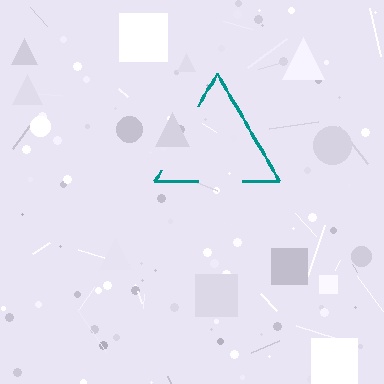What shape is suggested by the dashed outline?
The dashed outline suggests a triangle.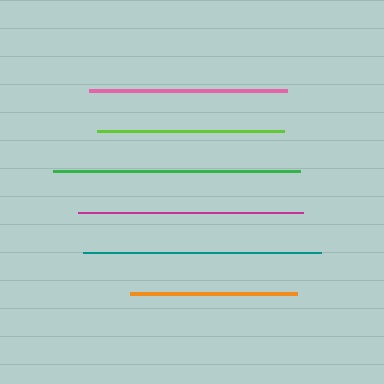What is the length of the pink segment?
The pink segment is approximately 198 pixels long.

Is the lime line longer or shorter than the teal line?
The teal line is longer than the lime line.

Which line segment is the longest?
The green line is the longest at approximately 247 pixels.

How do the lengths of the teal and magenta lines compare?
The teal and magenta lines are approximately the same length.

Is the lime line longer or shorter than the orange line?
The lime line is longer than the orange line.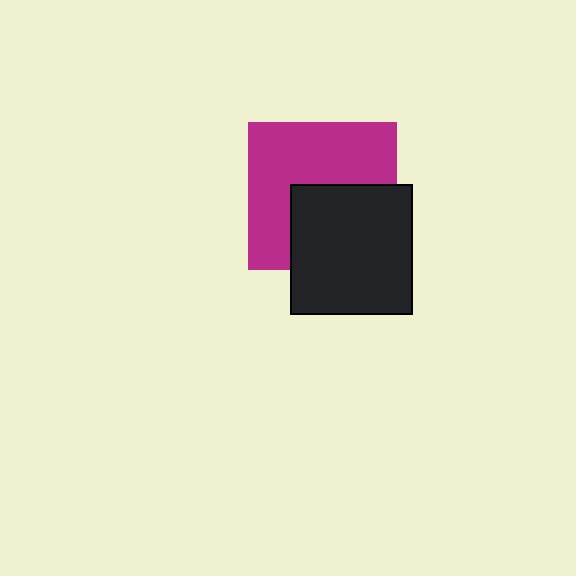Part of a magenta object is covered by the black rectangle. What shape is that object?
It is a square.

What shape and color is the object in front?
The object in front is a black rectangle.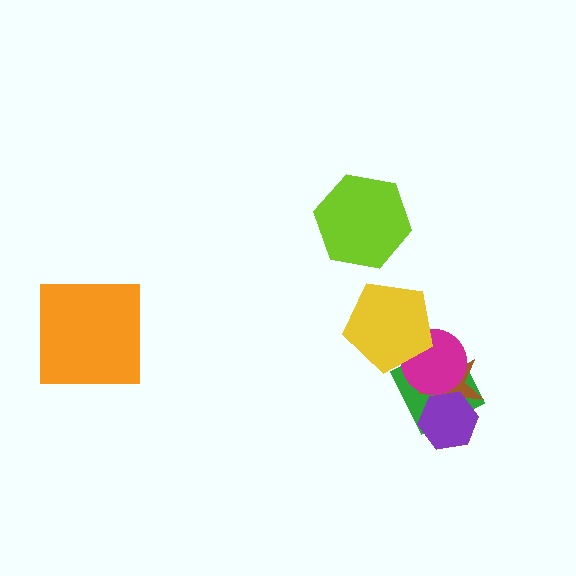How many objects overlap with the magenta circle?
3 objects overlap with the magenta circle.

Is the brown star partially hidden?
Yes, it is partially covered by another shape.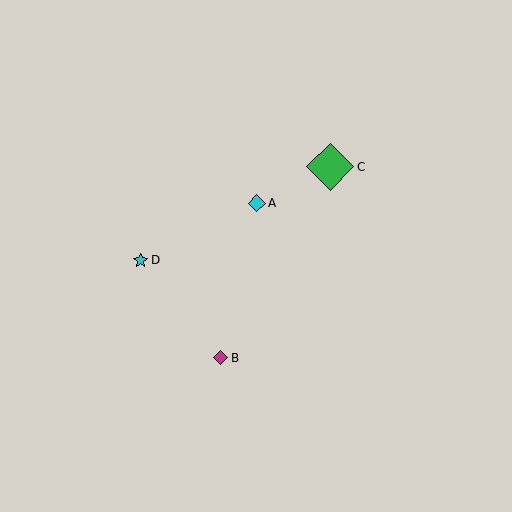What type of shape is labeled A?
Shape A is a cyan diamond.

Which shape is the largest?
The green diamond (labeled C) is the largest.